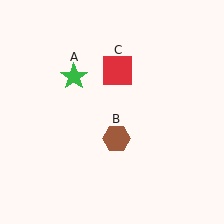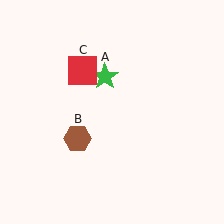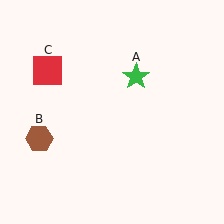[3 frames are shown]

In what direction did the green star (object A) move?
The green star (object A) moved right.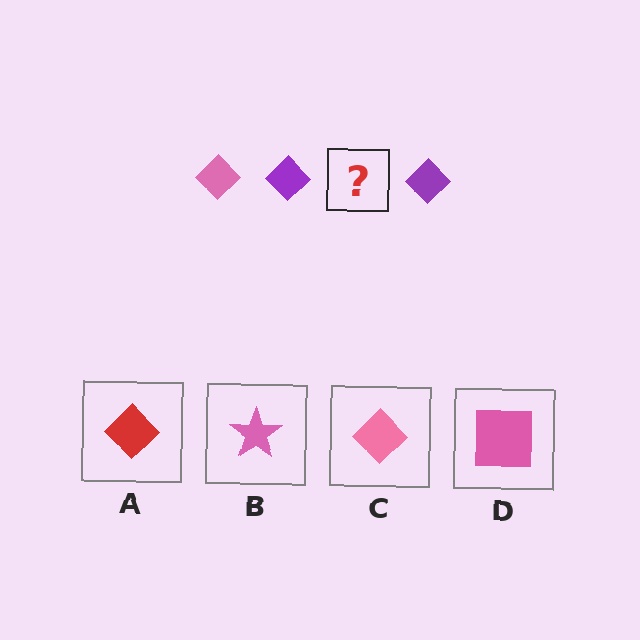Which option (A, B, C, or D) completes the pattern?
C.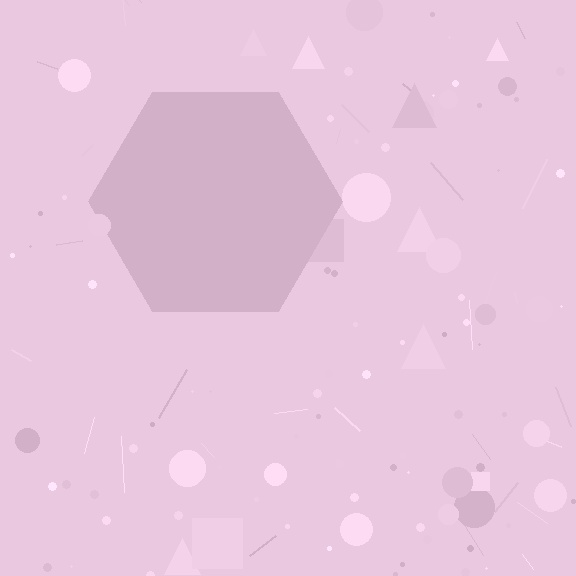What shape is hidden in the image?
A hexagon is hidden in the image.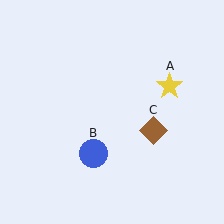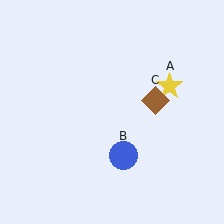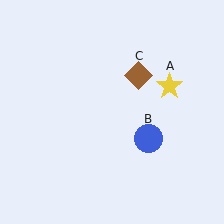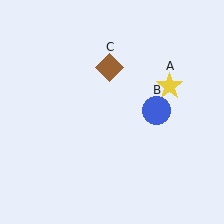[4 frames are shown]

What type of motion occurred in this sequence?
The blue circle (object B), brown diamond (object C) rotated counterclockwise around the center of the scene.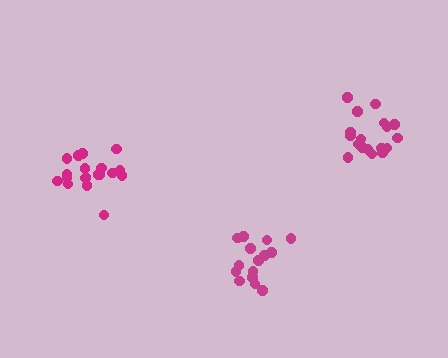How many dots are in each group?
Group 1: 15 dots, Group 2: 18 dots, Group 3: 19 dots (52 total).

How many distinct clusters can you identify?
There are 3 distinct clusters.